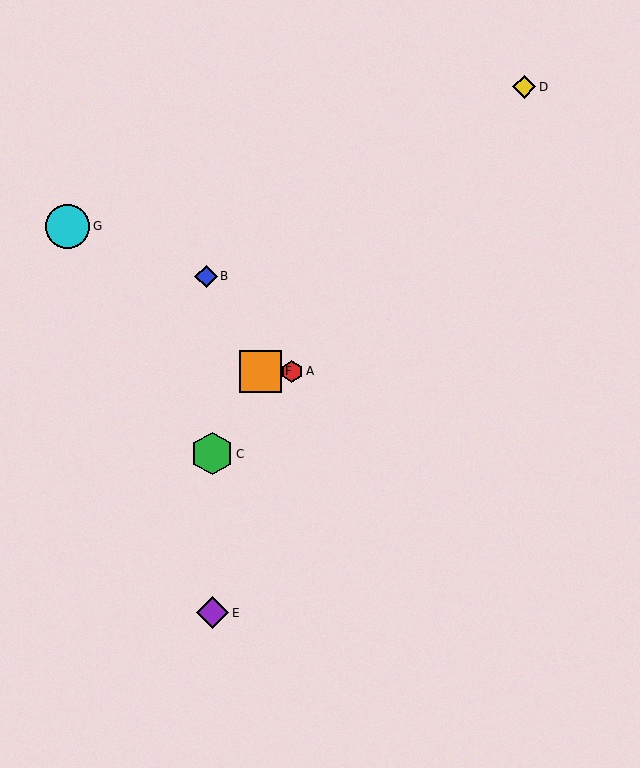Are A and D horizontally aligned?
No, A is at y≈371 and D is at y≈87.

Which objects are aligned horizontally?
Objects A, F are aligned horizontally.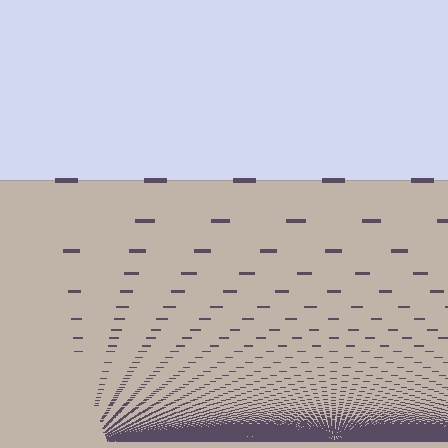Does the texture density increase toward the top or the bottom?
Density increases toward the bottom.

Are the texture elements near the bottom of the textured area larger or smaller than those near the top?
Smaller. The gradient is inverted — elements near the bottom are smaller and denser.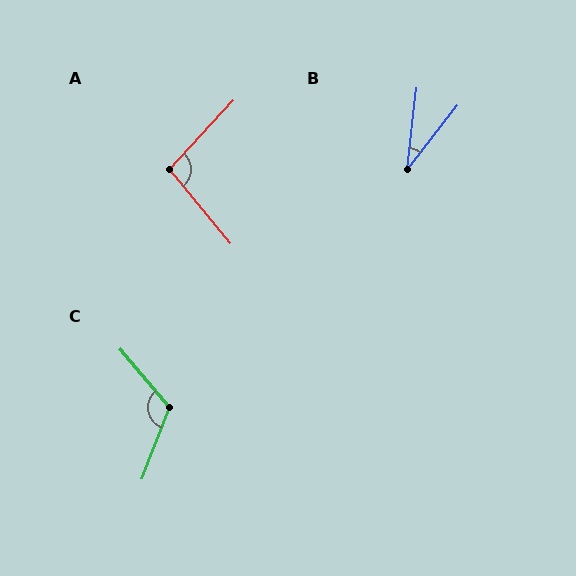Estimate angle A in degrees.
Approximately 98 degrees.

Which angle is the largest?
C, at approximately 118 degrees.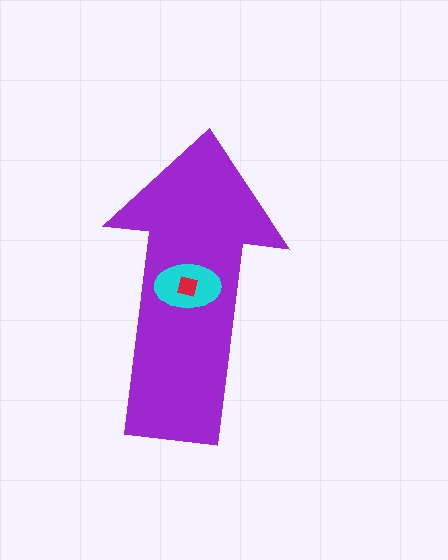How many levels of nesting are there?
3.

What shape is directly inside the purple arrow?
The cyan ellipse.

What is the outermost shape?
The purple arrow.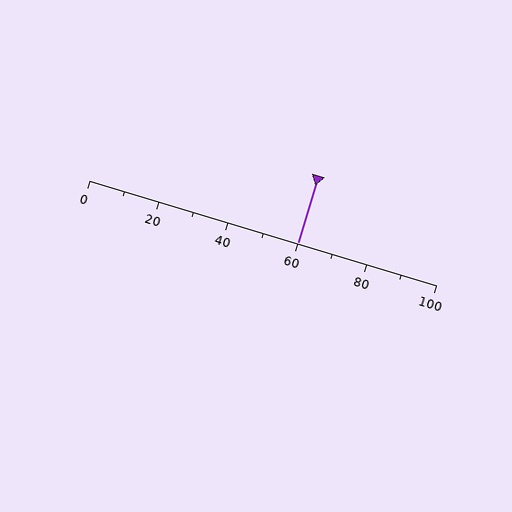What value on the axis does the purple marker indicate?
The marker indicates approximately 60.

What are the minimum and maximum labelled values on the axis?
The axis runs from 0 to 100.